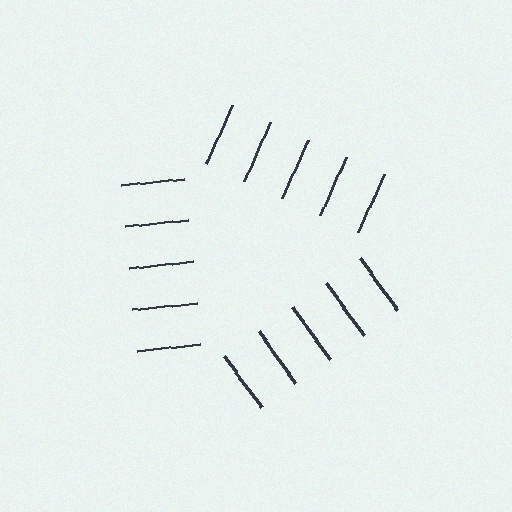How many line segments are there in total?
15 — 5 along each of the 3 edges.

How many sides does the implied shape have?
3 sides — the line-ends trace a triangle.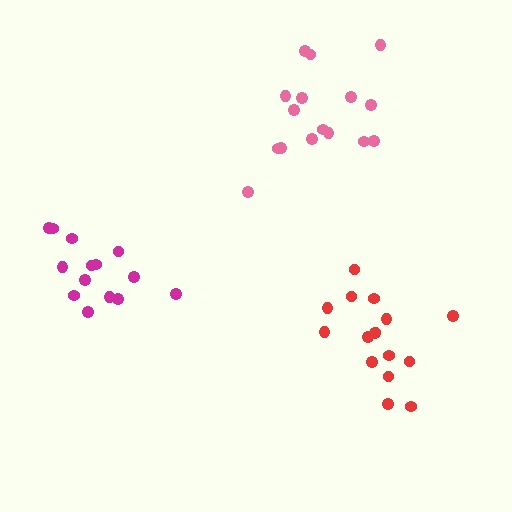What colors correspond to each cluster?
The clusters are colored: pink, magenta, red.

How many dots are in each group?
Group 1: 16 dots, Group 2: 14 dots, Group 3: 16 dots (46 total).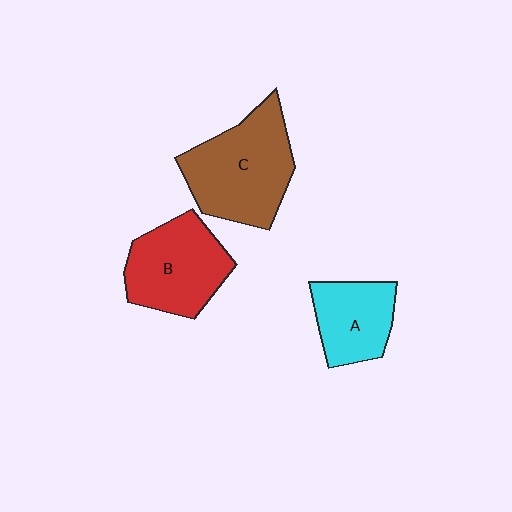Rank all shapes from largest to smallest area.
From largest to smallest: C (brown), B (red), A (cyan).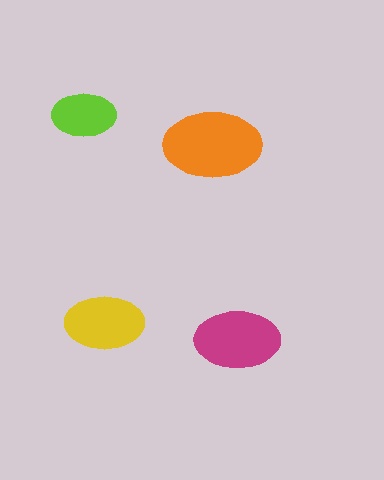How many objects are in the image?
There are 4 objects in the image.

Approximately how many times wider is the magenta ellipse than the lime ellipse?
About 1.5 times wider.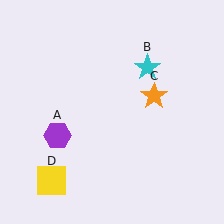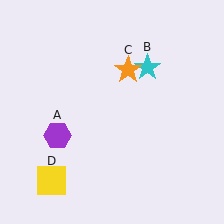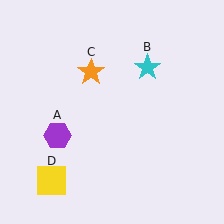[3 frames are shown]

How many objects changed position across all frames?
1 object changed position: orange star (object C).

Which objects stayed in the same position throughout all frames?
Purple hexagon (object A) and cyan star (object B) and yellow square (object D) remained stationary.